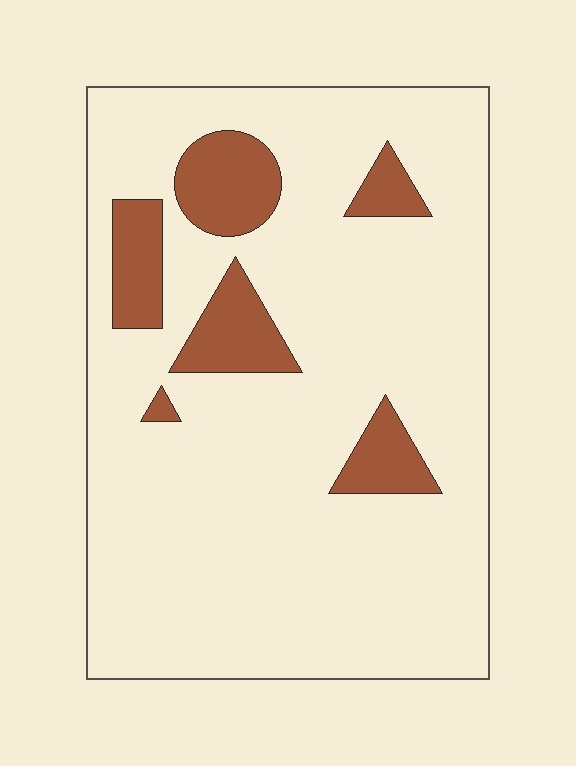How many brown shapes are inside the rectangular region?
6.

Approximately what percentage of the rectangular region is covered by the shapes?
Approximately 15%.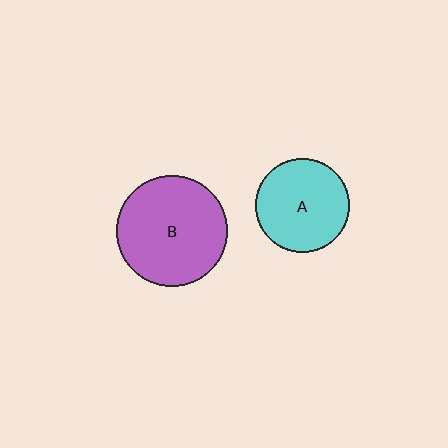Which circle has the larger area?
Circle B (purple).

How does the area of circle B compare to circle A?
Approximately 1.4 times.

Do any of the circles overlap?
No, none of the circles overlap.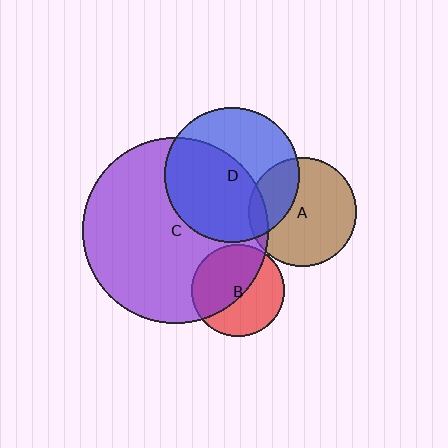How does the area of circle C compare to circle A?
Approximately 2.9 times.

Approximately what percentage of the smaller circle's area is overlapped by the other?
Approximately 55%.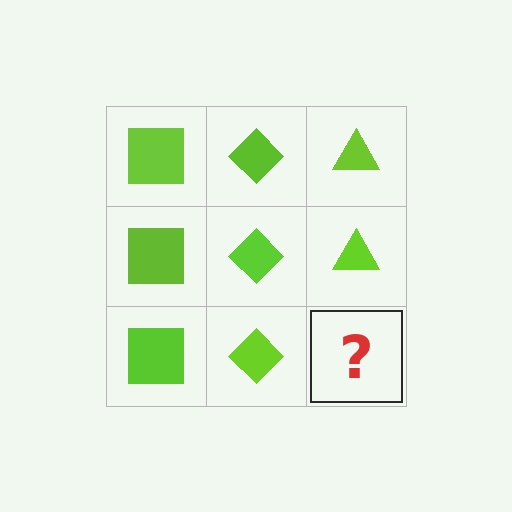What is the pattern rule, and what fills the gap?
The rule is that each column has a consistent shape. The gap should be filled with a lime triangle.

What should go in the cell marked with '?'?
The missing cell should contain a lime triangle.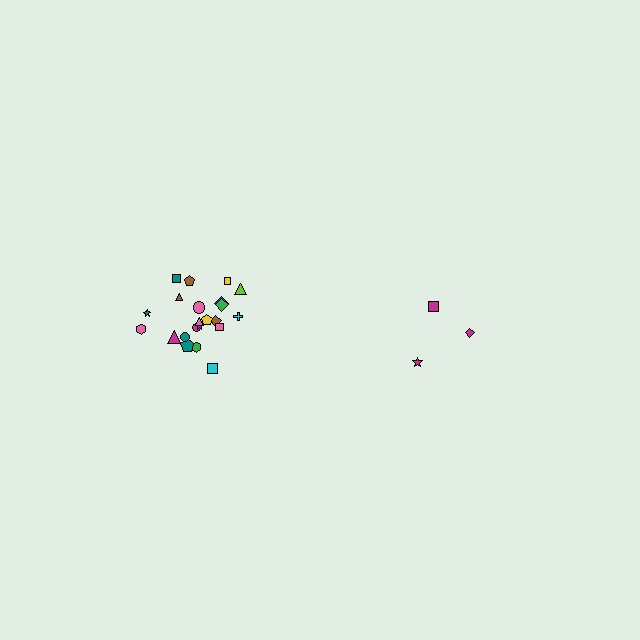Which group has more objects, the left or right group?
The left group.